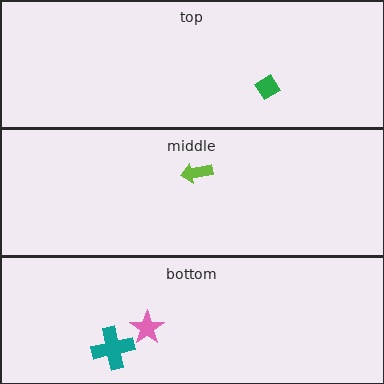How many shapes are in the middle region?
1.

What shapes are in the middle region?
The lime arrow.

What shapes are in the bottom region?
The teal cross, the pink star.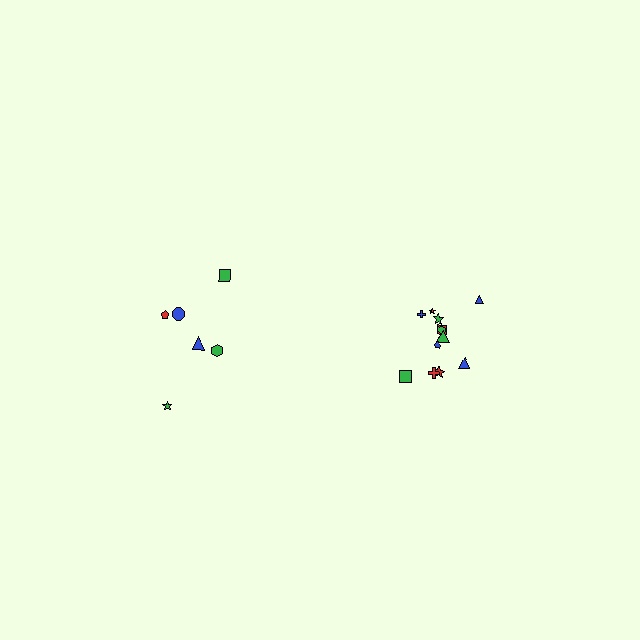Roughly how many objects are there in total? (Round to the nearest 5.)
Roughly 20 objects in total.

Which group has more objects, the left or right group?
The right group.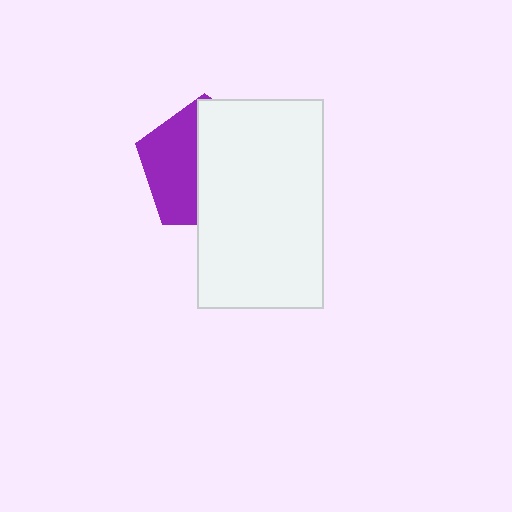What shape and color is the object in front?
The object in front is a white rectangle.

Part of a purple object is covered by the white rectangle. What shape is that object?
It is a pentagon.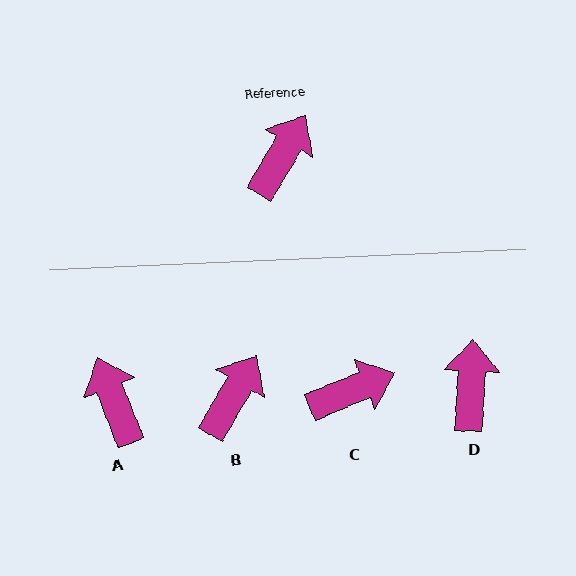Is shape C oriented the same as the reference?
No, it is off by about 37 degrees.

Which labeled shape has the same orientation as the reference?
B.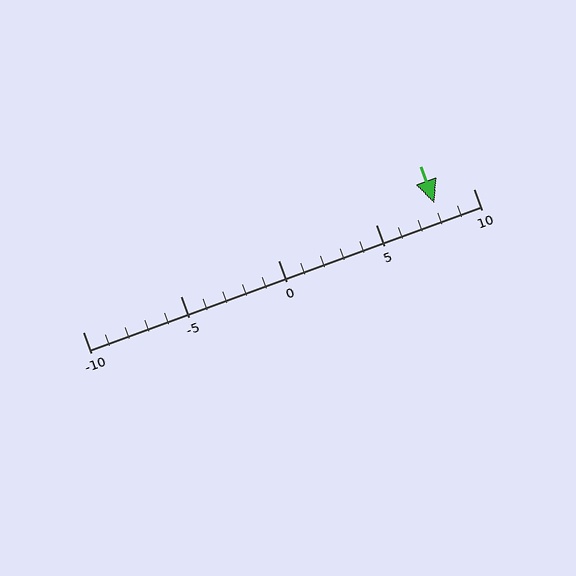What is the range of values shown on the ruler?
The ruler shows values from -10 to 10.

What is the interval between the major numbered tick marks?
The major tick marks are spaced 5 units apart.